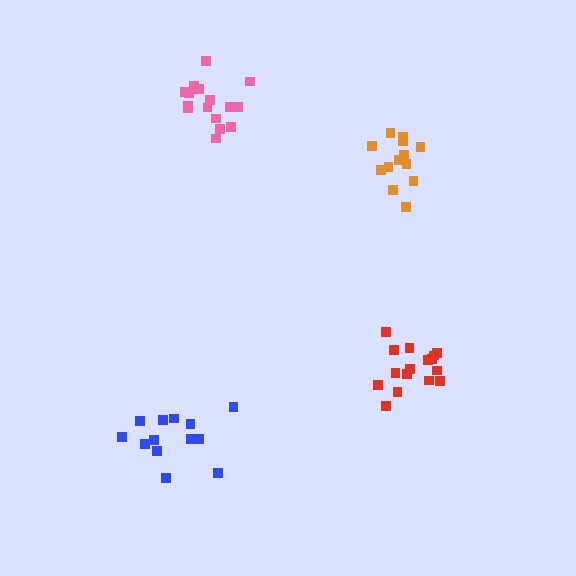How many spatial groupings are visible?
There are 4 spatial groupings.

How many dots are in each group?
Group 1: 16 dots, Group 2: 13 dots, Group 3: 13 dots, Group 4: 16 dots (58 total).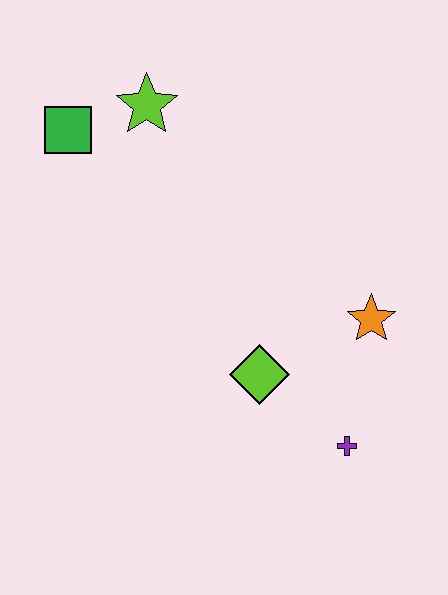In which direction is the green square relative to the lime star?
The green square is to the left of the lime star.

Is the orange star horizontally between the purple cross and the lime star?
No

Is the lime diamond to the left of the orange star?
Yes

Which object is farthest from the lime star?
The purple cross is farthest from the lime star.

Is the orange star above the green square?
No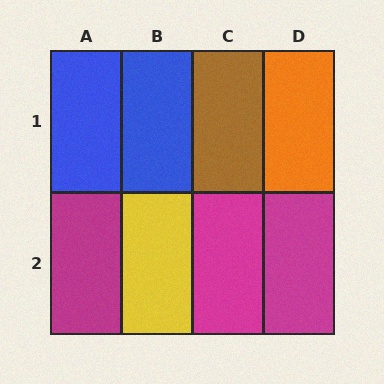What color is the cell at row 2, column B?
Yellow.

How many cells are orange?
1 cell is orange.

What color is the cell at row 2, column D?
Magenta.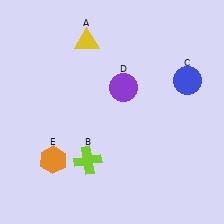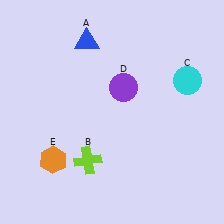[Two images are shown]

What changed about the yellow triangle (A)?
In Image 1, A is yellow. In Image 2, it changed to blue.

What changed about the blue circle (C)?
In Image 1, C is blue. In Image 2, it changed to cyan.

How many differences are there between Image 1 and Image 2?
There are 2 differences between the two images.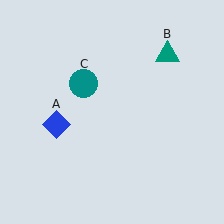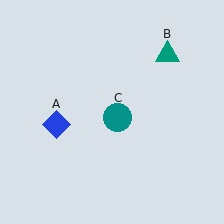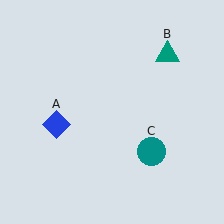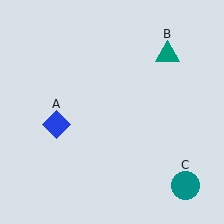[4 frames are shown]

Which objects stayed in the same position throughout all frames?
Blue diamond (object A) and teal triangle (object B) remained stationary.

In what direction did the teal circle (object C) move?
The teal circle (object C) moved down and to the right.